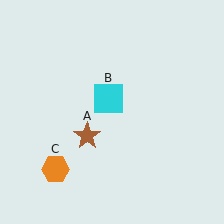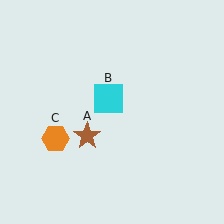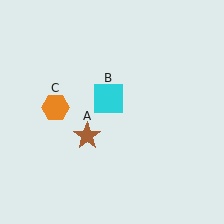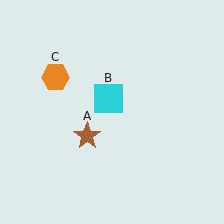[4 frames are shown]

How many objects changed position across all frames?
1 object changed position: orange hexagon (object C).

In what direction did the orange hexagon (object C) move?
The orange hexagon (object C) moved up.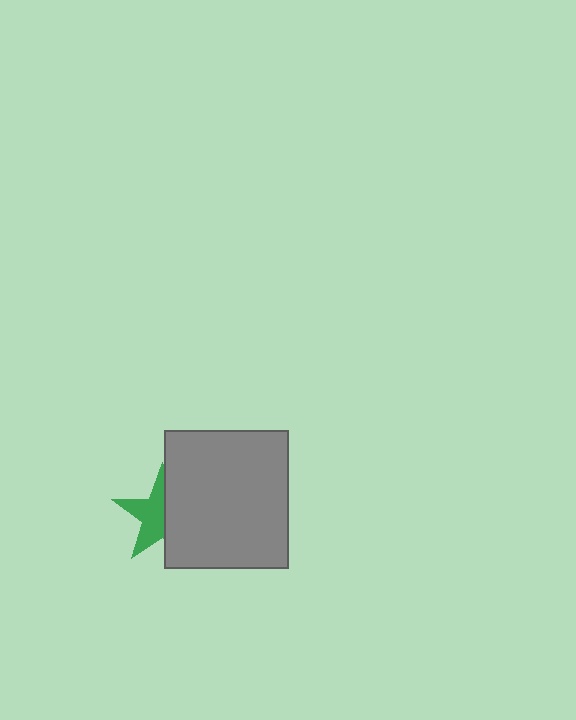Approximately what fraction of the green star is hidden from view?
Roughly 47% of the green star is hidden behind the gray rectangle.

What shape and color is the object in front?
The object in front is a gray rectangle.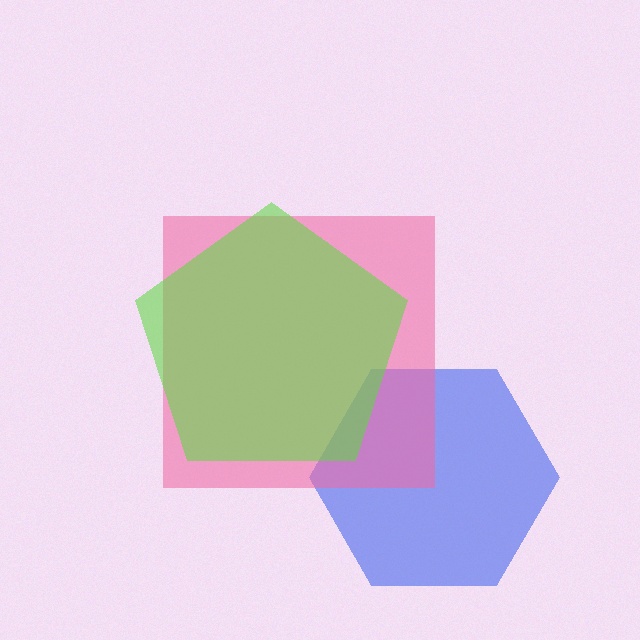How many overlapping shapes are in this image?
There are 3 overlapping shapes in the image.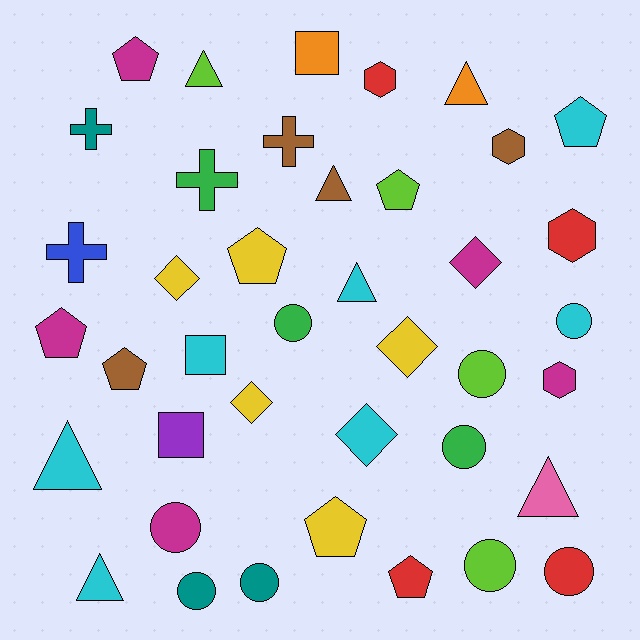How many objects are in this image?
There are 40 objects.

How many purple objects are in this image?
There is 1 purple object.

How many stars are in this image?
There are no stars.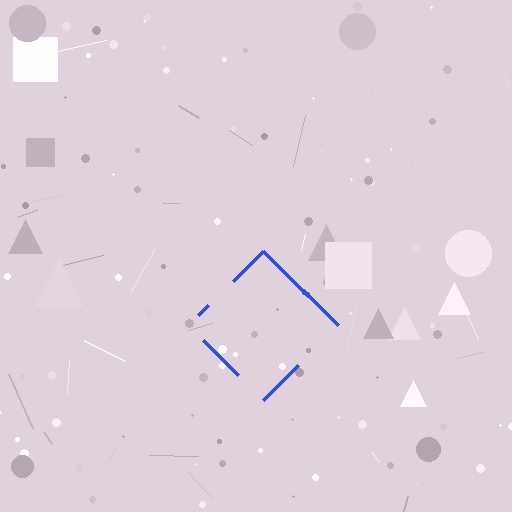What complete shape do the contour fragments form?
The contour fragments form a diamond.